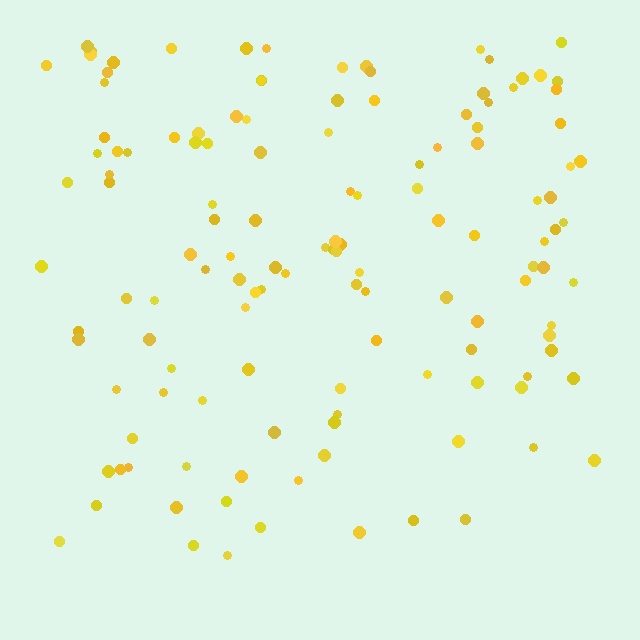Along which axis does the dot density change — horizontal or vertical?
Vertical.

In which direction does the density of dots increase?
From bottom to top, with the top side densest.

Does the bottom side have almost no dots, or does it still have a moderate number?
Still a moderate number, just noticeably fewer than the top.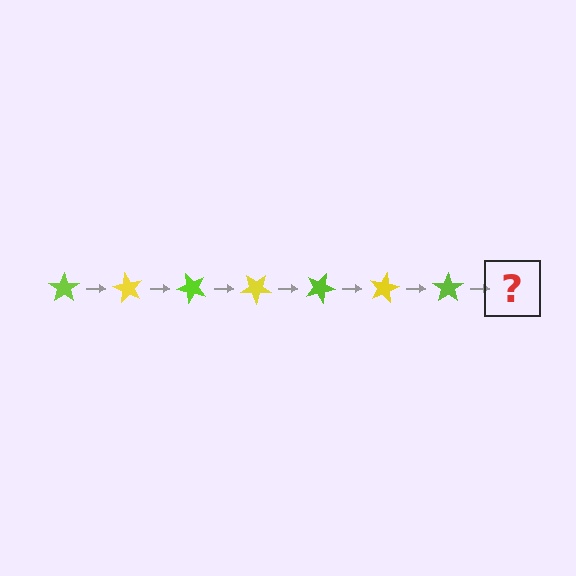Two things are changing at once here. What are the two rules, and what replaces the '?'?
The two rules are that it rotates 60 degrees each step and the color cycles through lime and yellow. The '?' should be a yellow star, rotated 420 degrees from the start.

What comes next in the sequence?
The next element should be a yellow star, rotated 420 degrees from the start.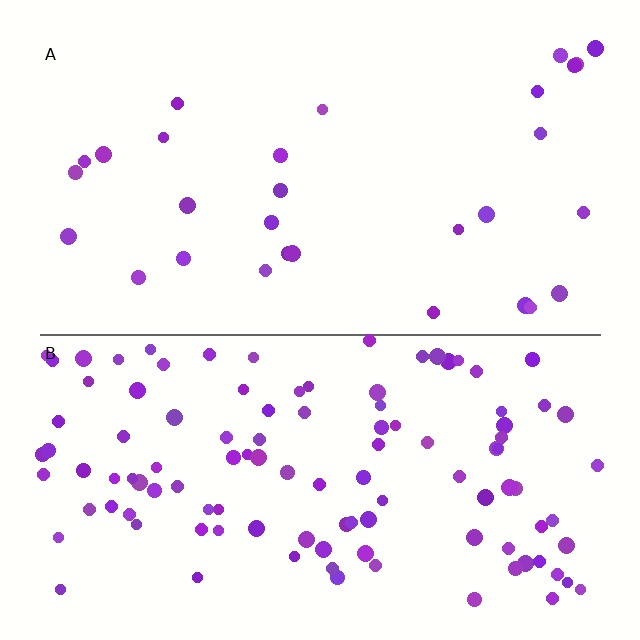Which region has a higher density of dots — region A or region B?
B (the bottom).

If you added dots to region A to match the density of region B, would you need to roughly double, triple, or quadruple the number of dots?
Approximately quadruple.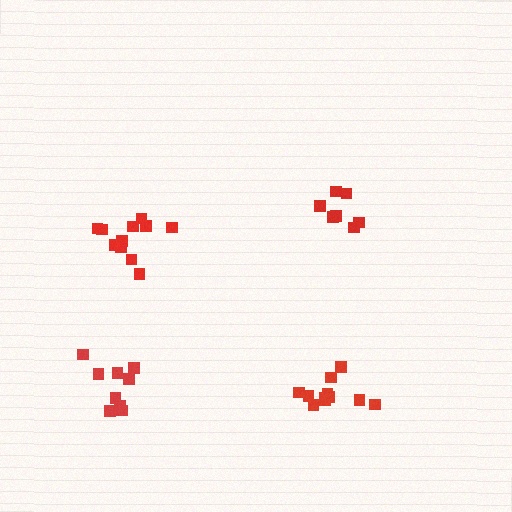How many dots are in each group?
Group 1: 11 dots, Group 2: 9 dots, Group 3: 11 dots, Group 4: 7 dots (38 total).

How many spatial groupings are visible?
There are 4 spatial groupings.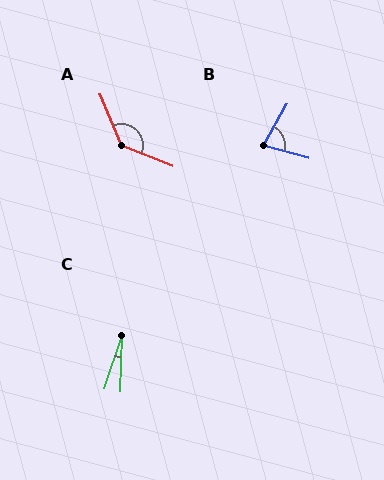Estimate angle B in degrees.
Approximately 75 degrees.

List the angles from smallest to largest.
C (17°), B (75°), A (134°).